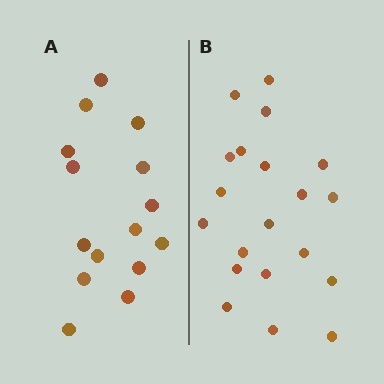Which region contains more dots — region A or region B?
Region B (the right region) has more dots.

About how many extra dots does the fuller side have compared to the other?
Region B has about 5 more dots than region A.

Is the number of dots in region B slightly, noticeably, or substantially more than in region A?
Region B has noticeably more, but not dramatically so. The ratio is roughly 1.3 to 1.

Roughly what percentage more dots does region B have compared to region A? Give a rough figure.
About 35% more.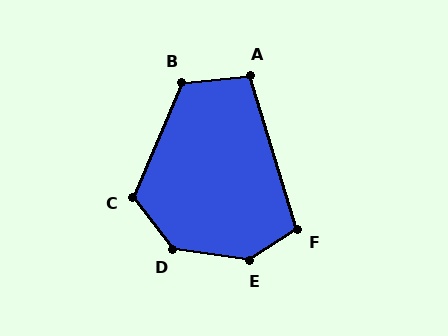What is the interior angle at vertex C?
Approximately 119 degrees (obtuse).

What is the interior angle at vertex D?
Approximately 136 degrees (obtuse).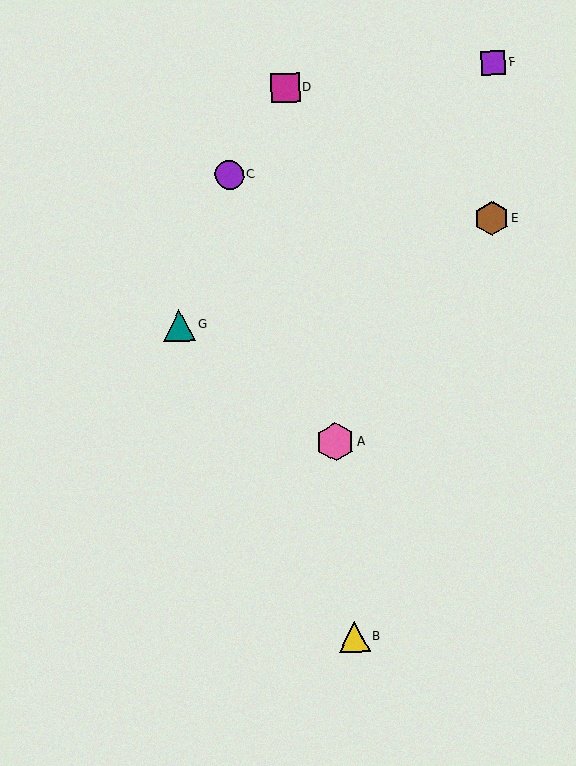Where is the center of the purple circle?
The center of the purple circle is at (229, 175).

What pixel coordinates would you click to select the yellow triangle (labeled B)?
Click at (354, 637) to select the yellow triangle B.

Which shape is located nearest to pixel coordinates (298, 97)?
The magenta square (labeled D) at (285, 88) is nearest to that location.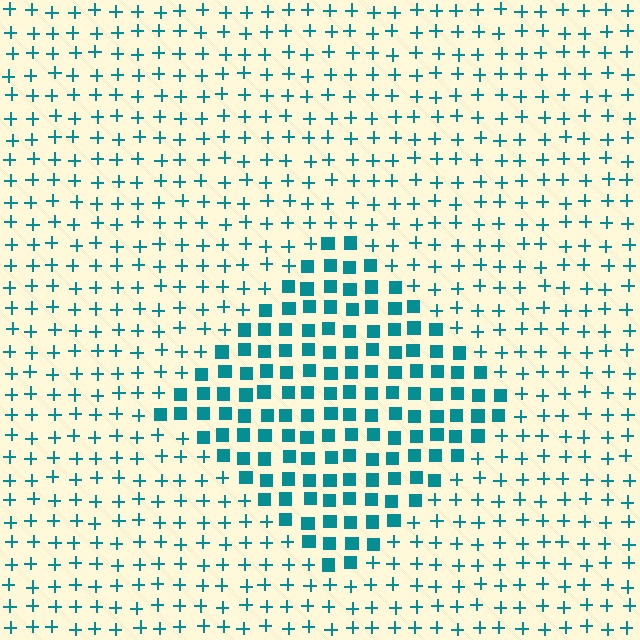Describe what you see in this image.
The image is filled with small teal elements arranged in a uniform grid. A diamond-shaped region contains squares, while the surrounding area contains plus signs. The boundary is defined purely by the change in element shape.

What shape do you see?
I see a diamond.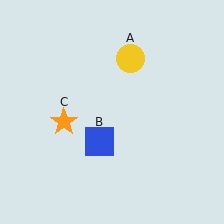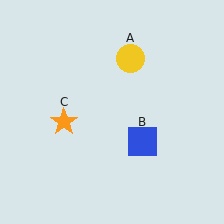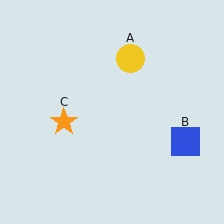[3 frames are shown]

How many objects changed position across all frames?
1 object changed position: blue square (object B).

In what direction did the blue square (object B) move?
The blue square (object B) moved right.